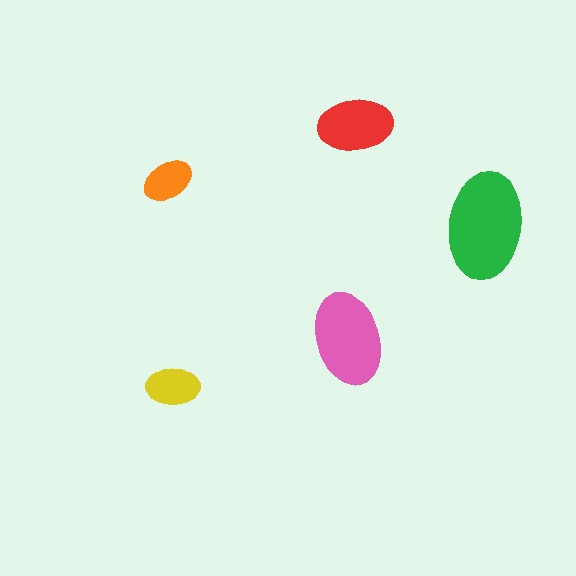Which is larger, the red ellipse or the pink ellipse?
The pink one.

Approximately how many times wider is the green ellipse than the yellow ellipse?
About 2 times wider.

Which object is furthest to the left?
The orange ellipse is leftmost.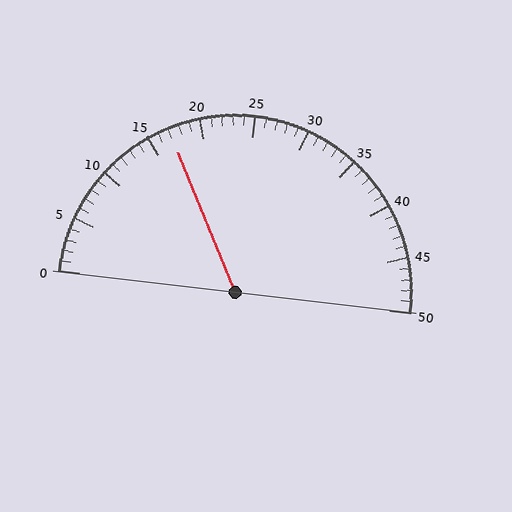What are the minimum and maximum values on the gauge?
The gauge ranges from 0 to 50.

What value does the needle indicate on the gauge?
The needle indicates approximately 17.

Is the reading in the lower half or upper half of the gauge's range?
The reading is in the lower half of the range (0 to 50).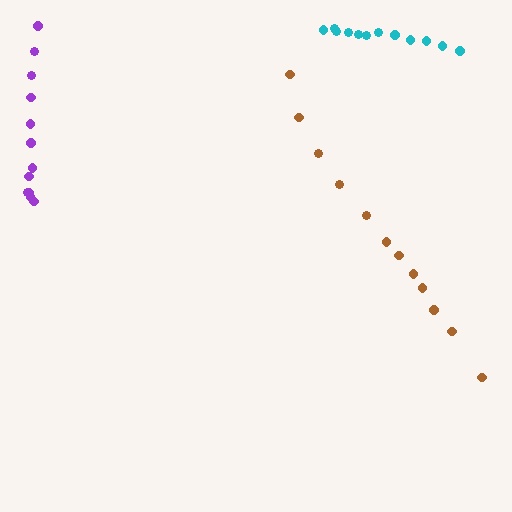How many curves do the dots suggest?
There are 3 distinct paths.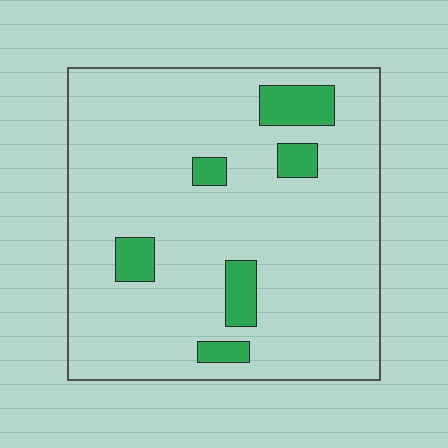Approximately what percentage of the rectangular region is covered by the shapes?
Approximately 10%.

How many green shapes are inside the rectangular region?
6.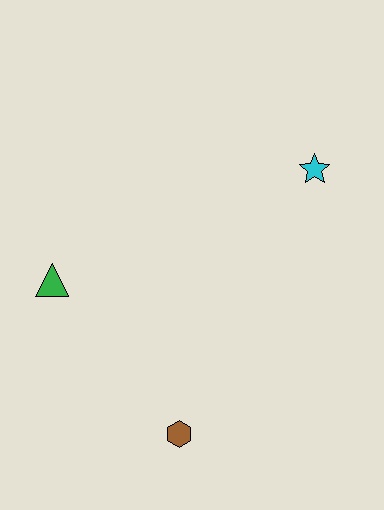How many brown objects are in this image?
There is 1 brown object.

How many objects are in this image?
There are 3 objects.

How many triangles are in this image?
There is 1 triangle.